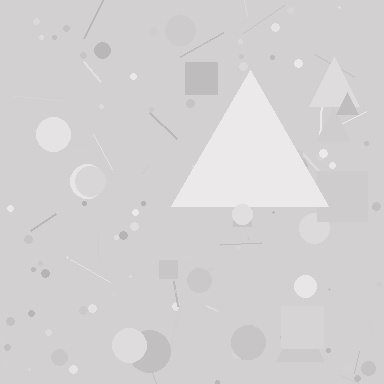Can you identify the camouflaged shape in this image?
The camouflaged shape is a triangle.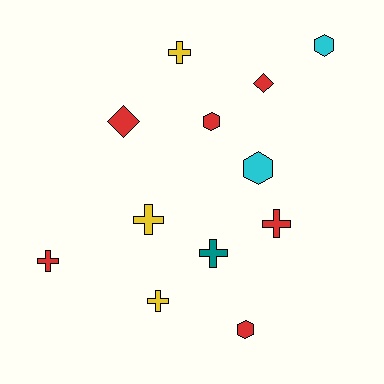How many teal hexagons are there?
There are no teal hexagons.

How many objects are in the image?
There are 12 objects.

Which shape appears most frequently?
Cross, with 6 objects.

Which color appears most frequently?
Red, with 6 objects.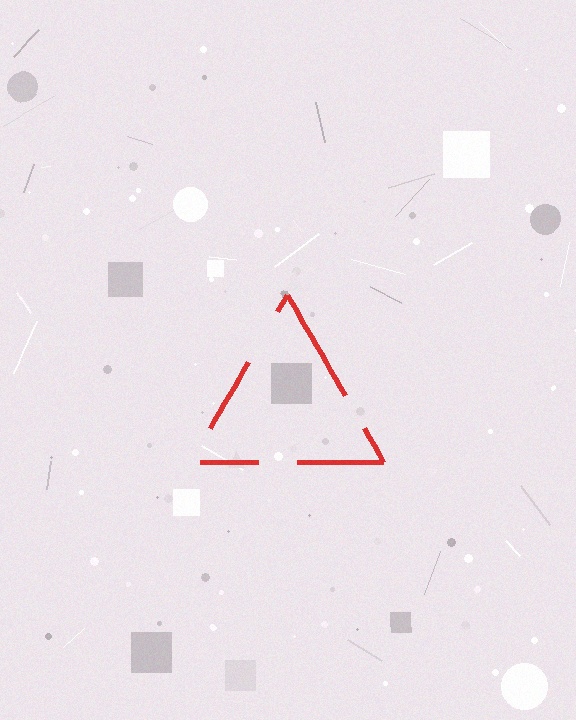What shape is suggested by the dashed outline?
The dashed outline suggests a triangle.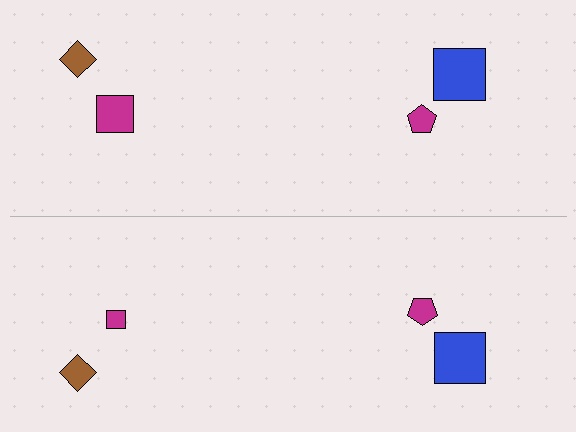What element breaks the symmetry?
The magenta square on the bottom side has a different size than its mirror counterpart.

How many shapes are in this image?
There are 8 shapes in this image.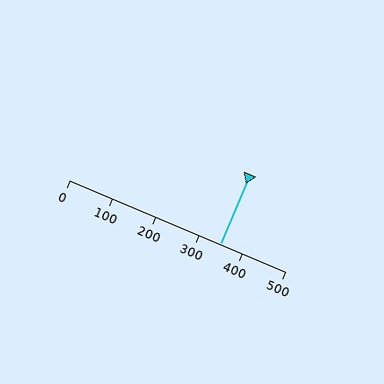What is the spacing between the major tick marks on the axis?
The major ticks are spaced 100 apart.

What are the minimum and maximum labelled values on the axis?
The axis runs from 0 to 500.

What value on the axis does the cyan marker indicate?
The marker indicates approximately 350.